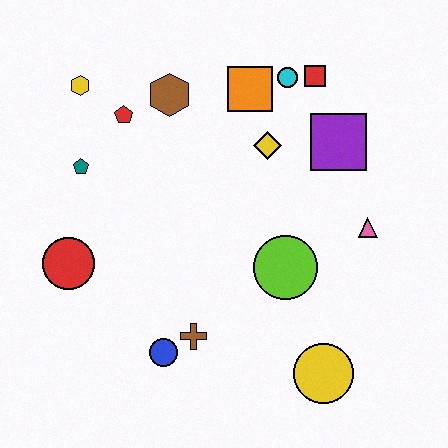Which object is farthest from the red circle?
The red square is farthest from the red circle.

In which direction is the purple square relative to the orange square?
The purple square is to the right of the orange square.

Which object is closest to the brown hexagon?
The red pentagon is closest to the brown hexagon.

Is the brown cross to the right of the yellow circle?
No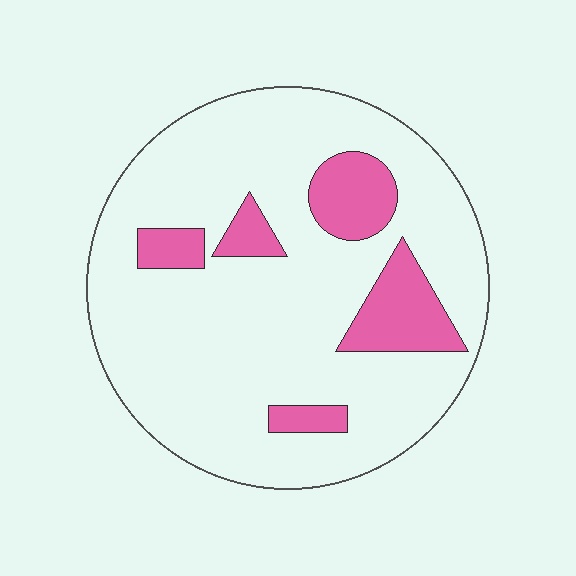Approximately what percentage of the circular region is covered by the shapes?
Approximately 15%.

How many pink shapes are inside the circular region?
5.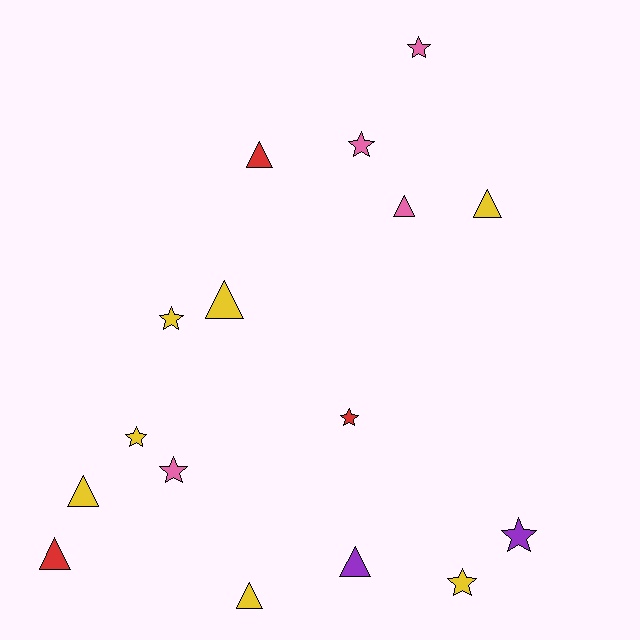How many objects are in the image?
There are 16 objects.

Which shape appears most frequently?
Triangle, with 8 objects.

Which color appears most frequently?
Yellow, with 7 objects.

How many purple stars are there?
There is 1 purple star.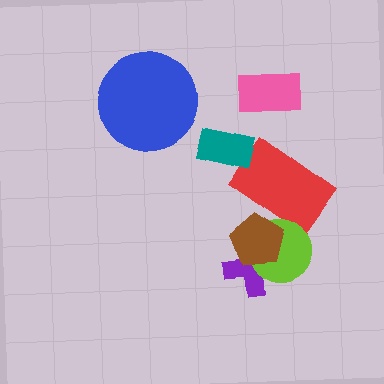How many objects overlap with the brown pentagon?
3 objects overlap with the brown pentagon.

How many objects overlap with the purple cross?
2 objects overlap with the purple cross.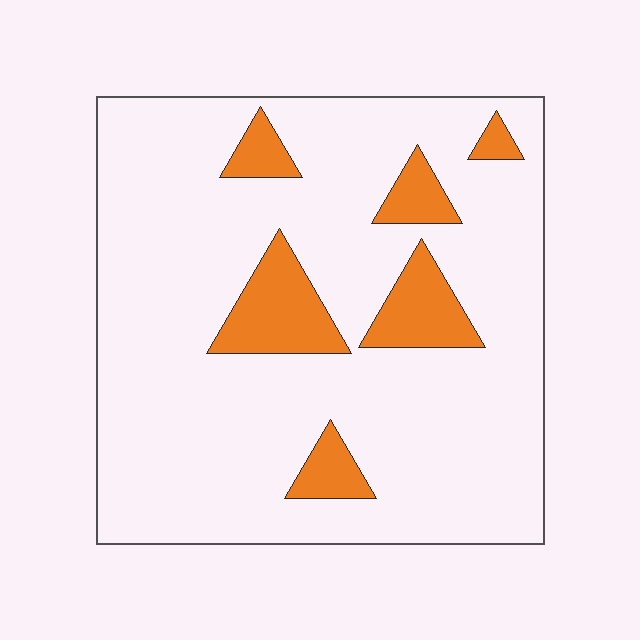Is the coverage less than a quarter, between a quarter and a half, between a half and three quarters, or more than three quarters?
Less than a quarter.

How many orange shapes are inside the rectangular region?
6.